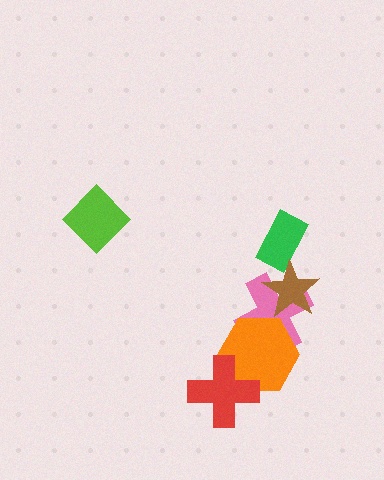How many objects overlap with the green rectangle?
1 object overlaps with the green rectangle.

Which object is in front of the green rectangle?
The brown star is in front of the green rectangle.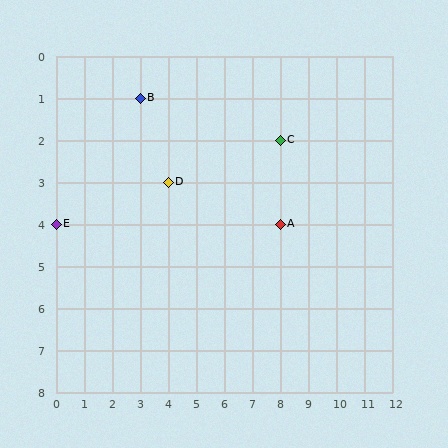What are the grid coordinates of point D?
Point D is at grid coordinates (4, 3).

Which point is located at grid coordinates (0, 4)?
Point E is at (0, 4).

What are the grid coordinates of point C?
Point C is at grid coordinates (8, 2).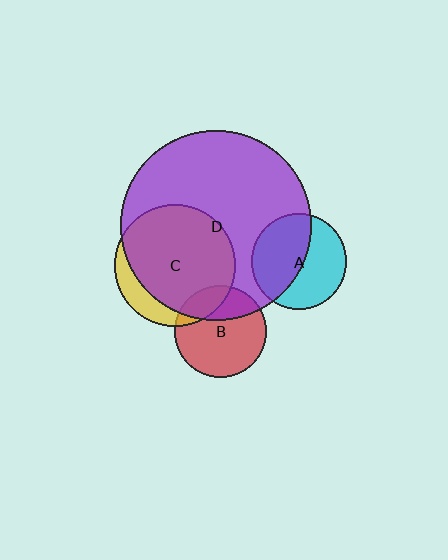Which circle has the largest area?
Circle D (purple).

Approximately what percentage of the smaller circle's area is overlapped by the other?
Approximately 20%.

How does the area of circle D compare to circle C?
Approximately 2.4 times.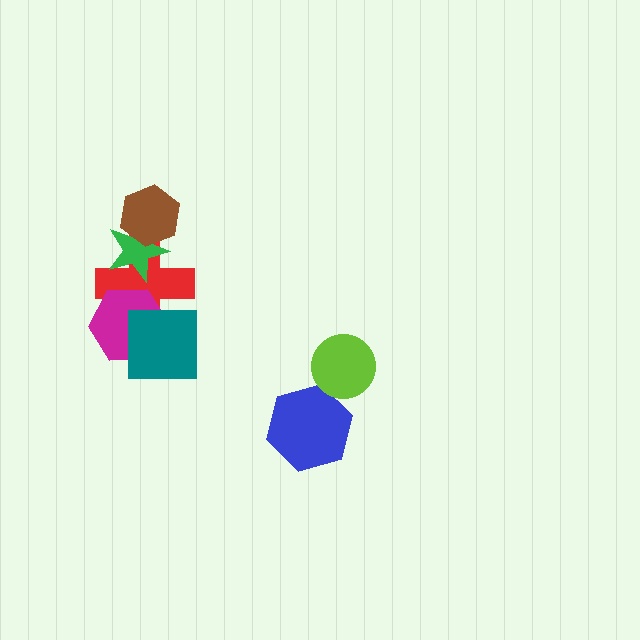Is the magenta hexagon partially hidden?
Yes, it is partially covered by another shape.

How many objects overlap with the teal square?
2 objects overlap with the teal square.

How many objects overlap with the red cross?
4 objects overlap with the red cross.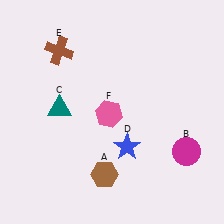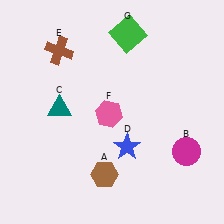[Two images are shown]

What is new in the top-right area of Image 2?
A green square (G) was added in the top-right area of Image 2.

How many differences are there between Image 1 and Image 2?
There is 1 difference between the two images.